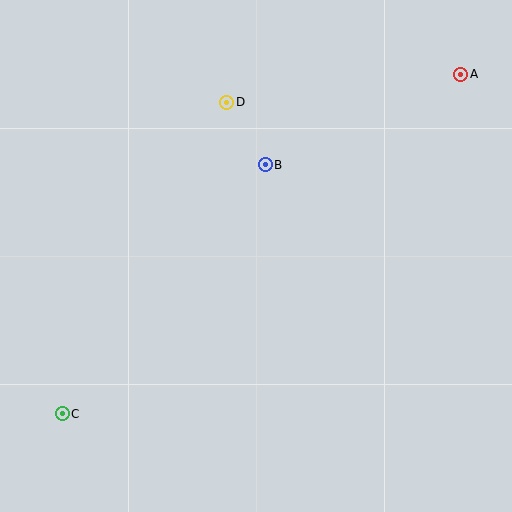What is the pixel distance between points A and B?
The distance between A and B is 215 pixels.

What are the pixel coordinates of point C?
Point C is at (62, 414).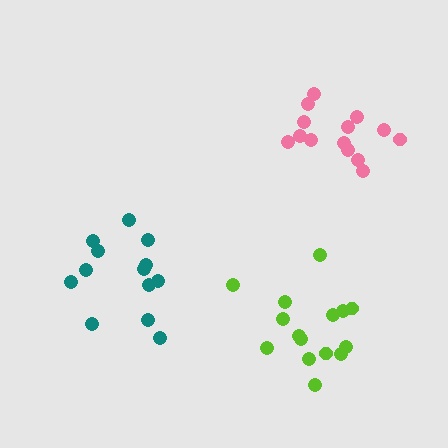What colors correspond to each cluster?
The clusters are colored: teal, lime, pink.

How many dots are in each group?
Group 1: 13 dots, Group 2: 15 dots, Group 3: 14 dots (42 total).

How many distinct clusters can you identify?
There are 3 distinct clusters.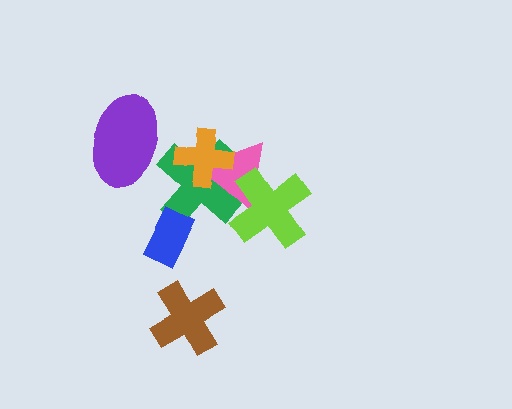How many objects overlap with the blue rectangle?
1 object overlaps with the blue rectangle.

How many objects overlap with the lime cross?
2 objects overlap with the lime cross.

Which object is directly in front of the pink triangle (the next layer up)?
The lime cross is directly in front of the pink triangle.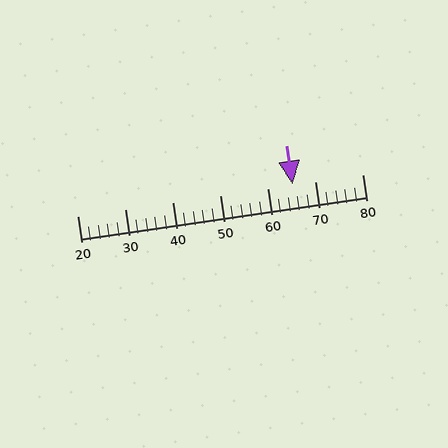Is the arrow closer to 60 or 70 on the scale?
The arrow is closer to 70.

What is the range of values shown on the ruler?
The ruler shows values from 20 to 80.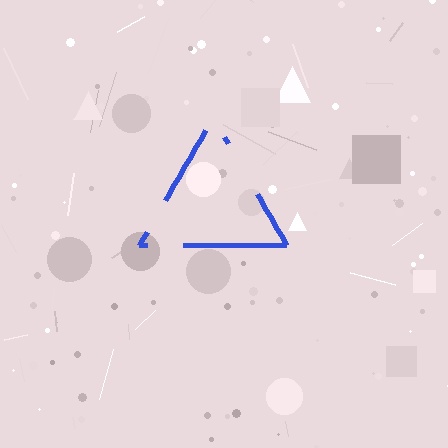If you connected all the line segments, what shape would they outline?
They would outline a triangle.